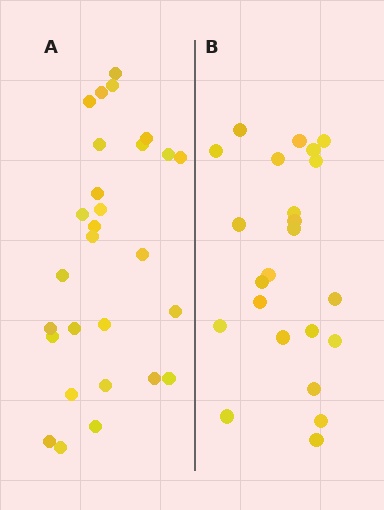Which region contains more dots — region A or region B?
Region A (the left region) has more dots.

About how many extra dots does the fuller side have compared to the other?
Region A has about 5 more dots than region B.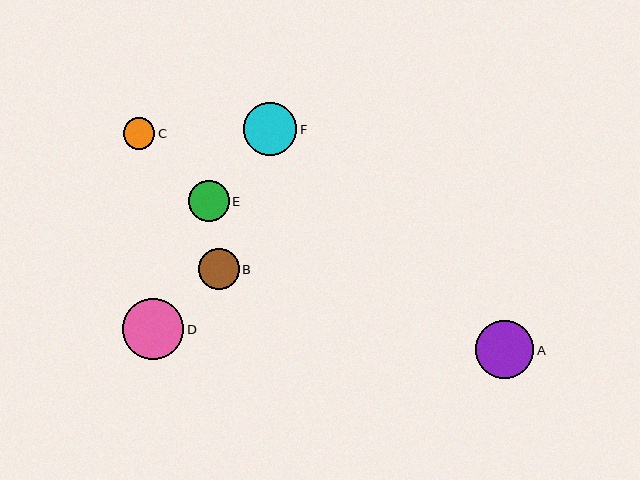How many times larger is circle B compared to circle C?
Circle B is approximately 1.3 times the size of circle C.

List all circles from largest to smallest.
From largest to smallest: D, A, F, B, E, C.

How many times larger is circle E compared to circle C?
Circle E is approximately 1.3 times the size of circle C.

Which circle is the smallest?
Circle C is the smallest with a size of approximately 32 pixels.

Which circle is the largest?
Circle D is the largest with a size of approximately 61 pixels.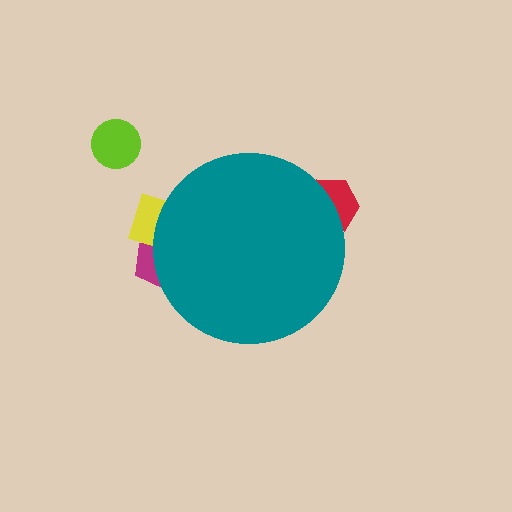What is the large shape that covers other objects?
A teal circle.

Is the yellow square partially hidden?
Yes, the yellow square is partially hidden behind the teal circle.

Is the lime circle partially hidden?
No, the lime circle is fully visible.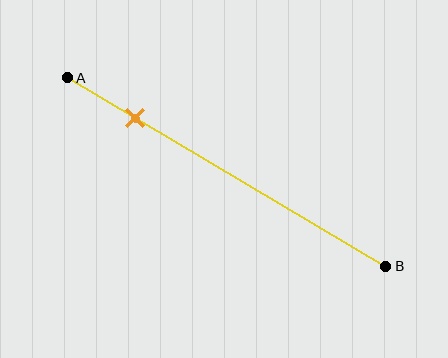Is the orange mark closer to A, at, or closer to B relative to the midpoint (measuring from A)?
The orange mark is closer to point A than the midpoint of segment AB.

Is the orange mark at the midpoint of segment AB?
No, the mark is at about 20% from A, not at the 50% midpoint.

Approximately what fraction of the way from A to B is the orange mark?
The orange mark is approximately 20% of the way from A to B.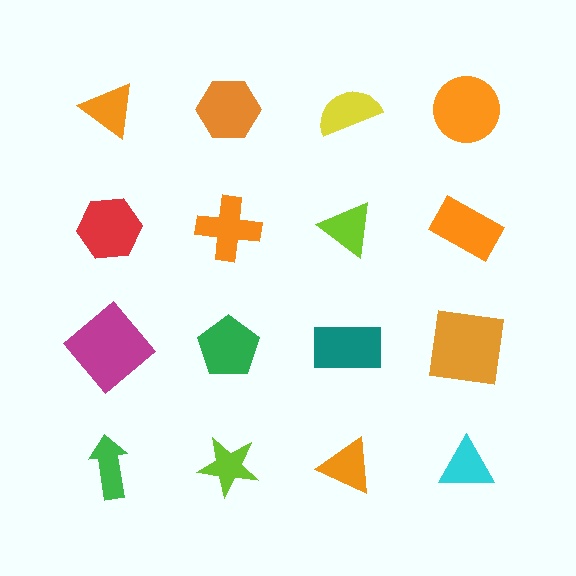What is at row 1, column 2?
An orange hexagon.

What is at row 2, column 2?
An orange cross.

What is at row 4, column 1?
A green arrow.